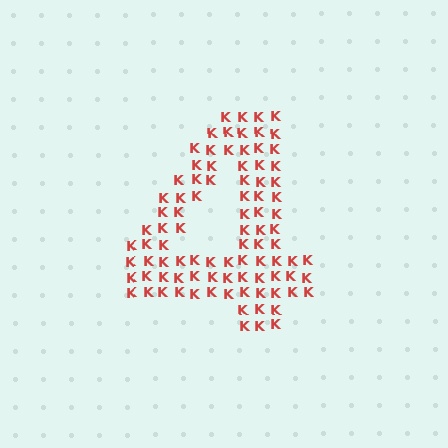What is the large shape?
The large shape is the digit 4.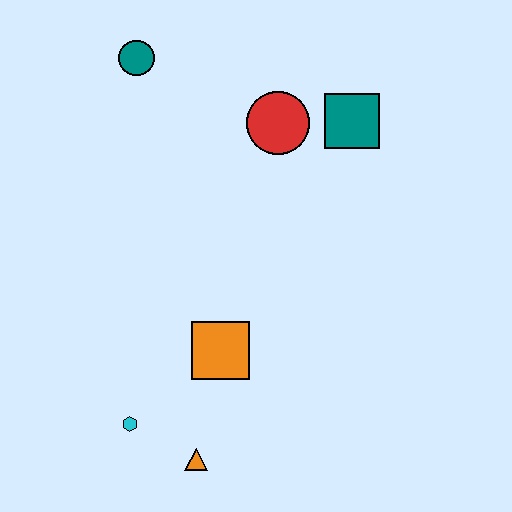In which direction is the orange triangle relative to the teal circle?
The orange triangle is below the teal circle.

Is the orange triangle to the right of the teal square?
No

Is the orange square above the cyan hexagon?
Yes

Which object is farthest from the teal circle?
The orange triangle is farthest from the teal circle.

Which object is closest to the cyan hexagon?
The orange triangle is closest to the cyan hexagon.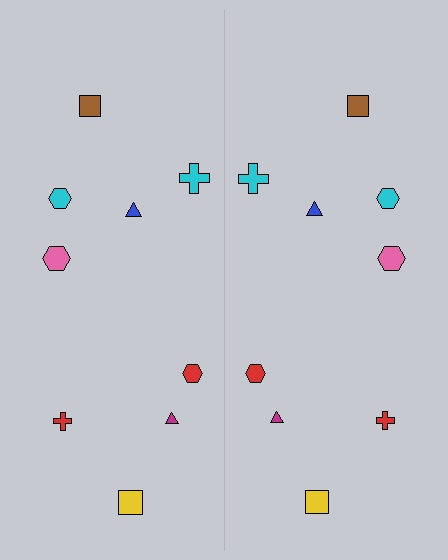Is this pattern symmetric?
Yes, this pattern has bilateral (reflection) symmetry.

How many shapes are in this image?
There are 18 shapes in this image.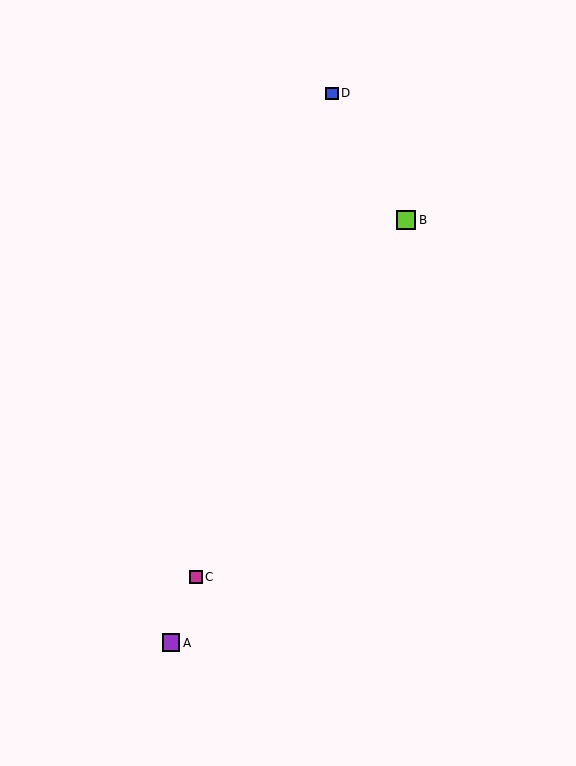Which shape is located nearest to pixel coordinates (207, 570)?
The magenta square (labeled C) at (196, 577) is nearest to that location.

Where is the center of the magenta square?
The center of the magenta square is at (196, 577).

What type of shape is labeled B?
Shape B is a lime square.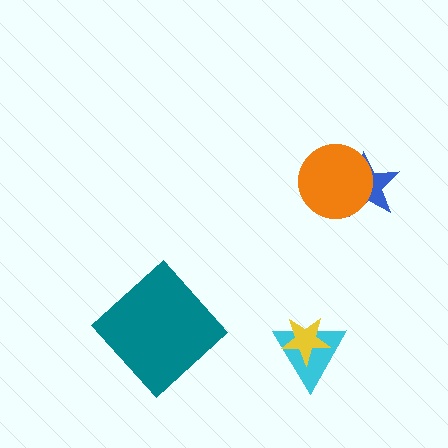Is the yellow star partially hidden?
No, no other shape covers it.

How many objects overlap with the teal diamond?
0 objects overlap with the teal diamond.